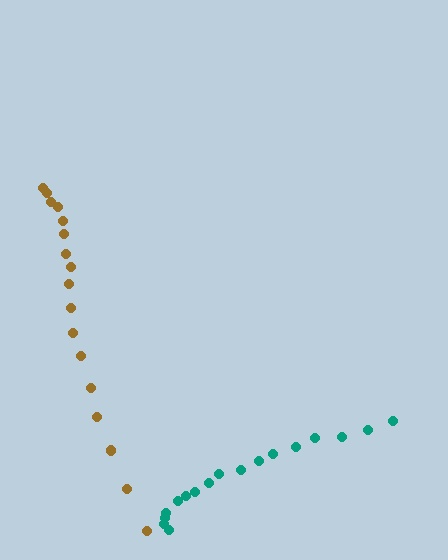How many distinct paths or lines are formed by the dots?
There are 2 distinct paths.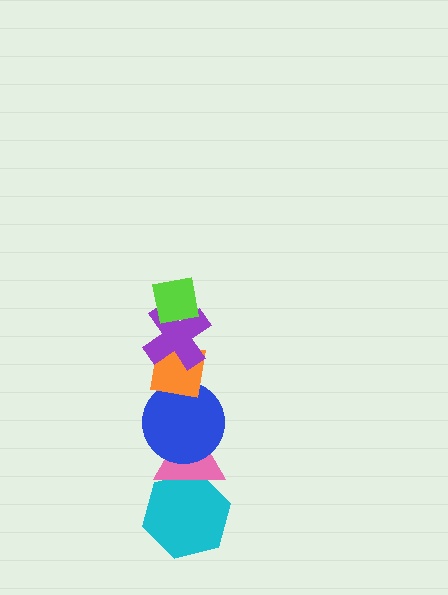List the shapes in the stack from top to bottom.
From top to bottom: the lime square, the purple cross, the orange square, the blue circle, the pink triangle, the cyan hexagon.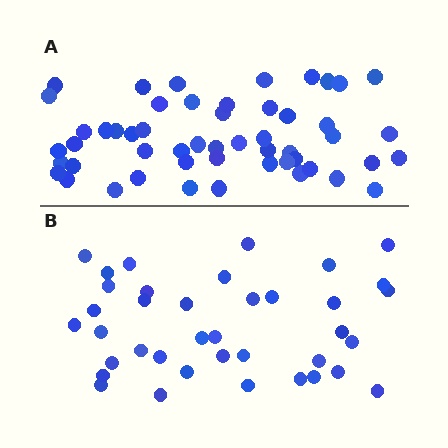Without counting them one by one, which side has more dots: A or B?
Region A (the top region) has more dots.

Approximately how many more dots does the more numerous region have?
Region A has approximately 15 more dots than region B.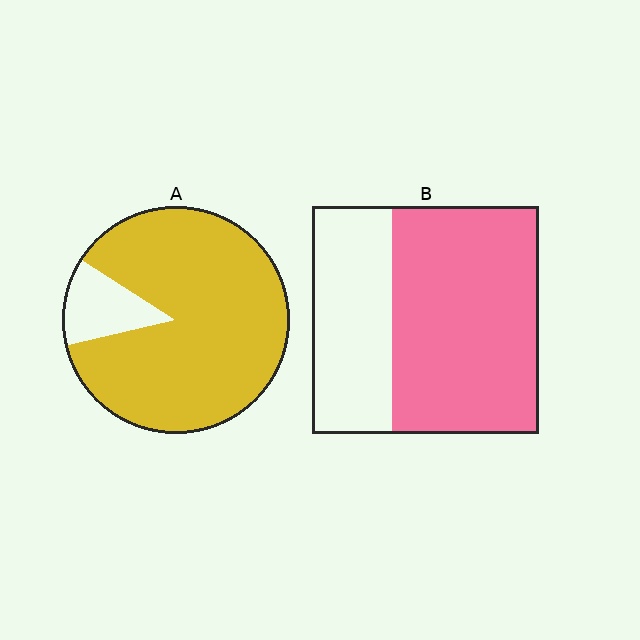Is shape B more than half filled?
Yes.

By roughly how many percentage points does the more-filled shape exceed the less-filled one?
By roughly 25 percentage points (A over B).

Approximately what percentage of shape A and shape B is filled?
A is approximately 85% and B is approximately 65%.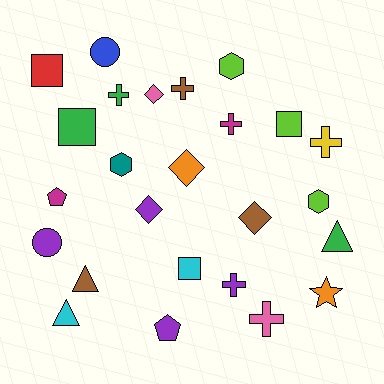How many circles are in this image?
There are 2 circles.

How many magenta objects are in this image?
There are 2 magenta objects.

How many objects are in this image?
There are 25 objects.